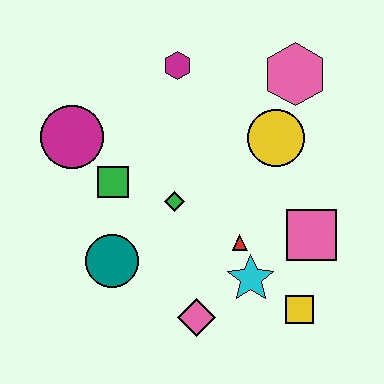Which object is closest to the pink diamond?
The cyan star is closest to the pink diamond.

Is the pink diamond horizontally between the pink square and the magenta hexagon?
Yes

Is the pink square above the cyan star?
Yes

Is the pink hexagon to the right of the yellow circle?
Yes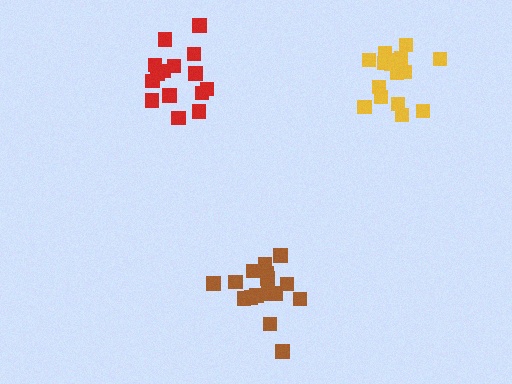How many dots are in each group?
Group 1: 17 dots, Group 2: 16 dots, Group 3: 15 dots (48 total).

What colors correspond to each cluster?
The clusters are colored: brown, yellow, red.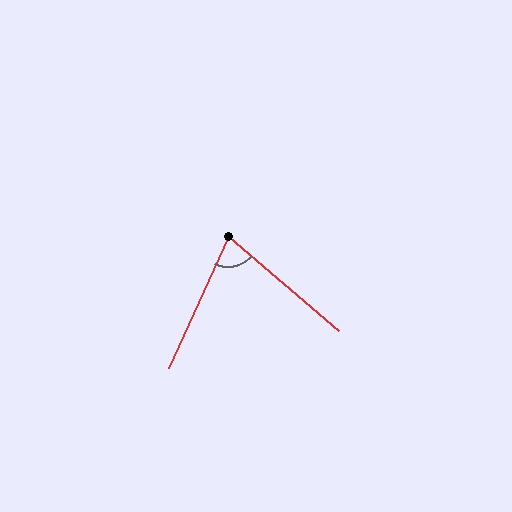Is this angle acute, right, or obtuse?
It is acute.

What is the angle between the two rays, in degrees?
Approximately 74 degrees.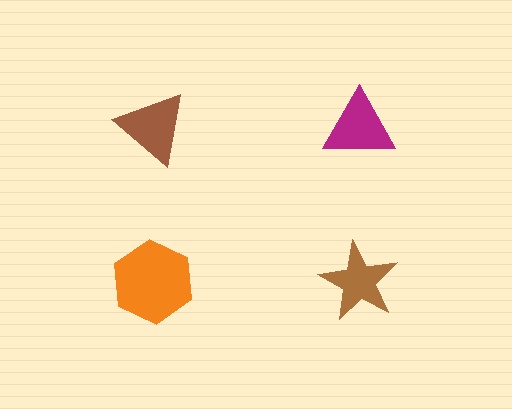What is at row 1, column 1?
A brown triangle.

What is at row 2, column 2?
A brown star.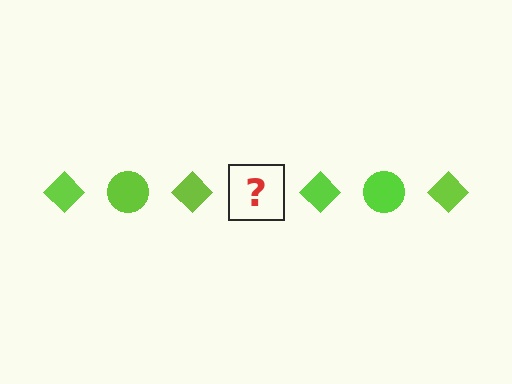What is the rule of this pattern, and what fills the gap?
The rule is that the pattern cycles through diamond, circle shapes in lime. The gap should be filled with a lime circle.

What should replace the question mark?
The question mark should be replaced with a lime circle.